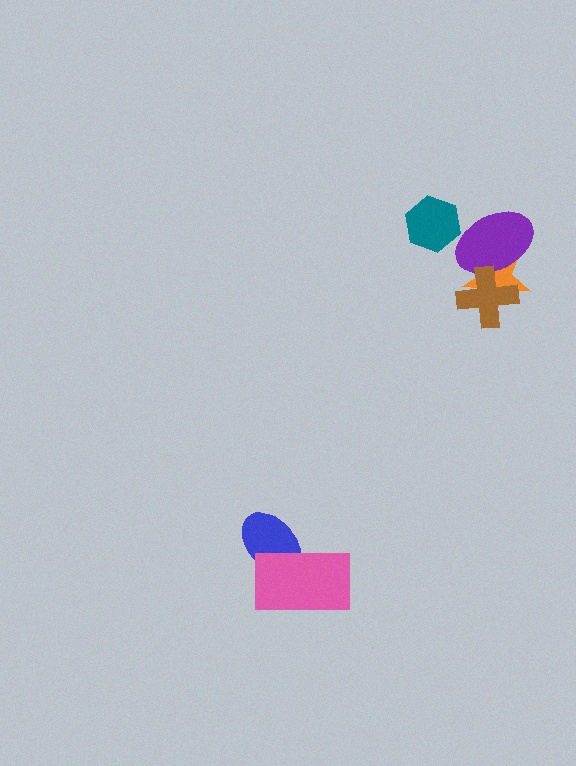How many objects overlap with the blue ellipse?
1 object overlaps with the blue ellipse.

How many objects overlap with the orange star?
2 objects overlap with the orange star.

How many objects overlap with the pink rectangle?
1 object overlaps with the pink rectangle.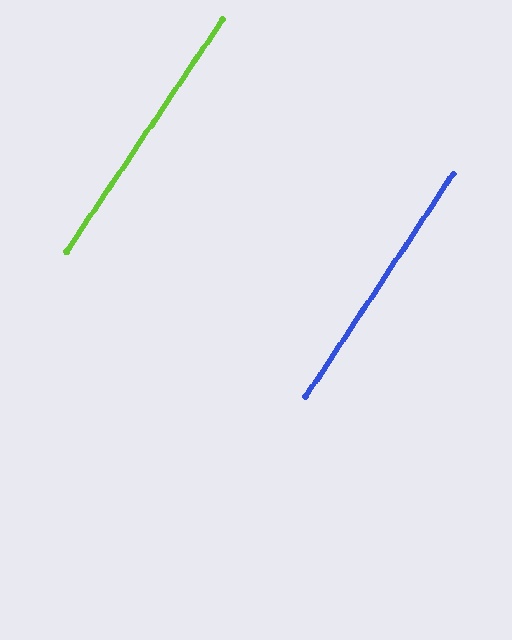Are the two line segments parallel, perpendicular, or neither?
Parallel — their directions differ by only 0.4°.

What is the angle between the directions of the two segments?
Approximately 0 degrees.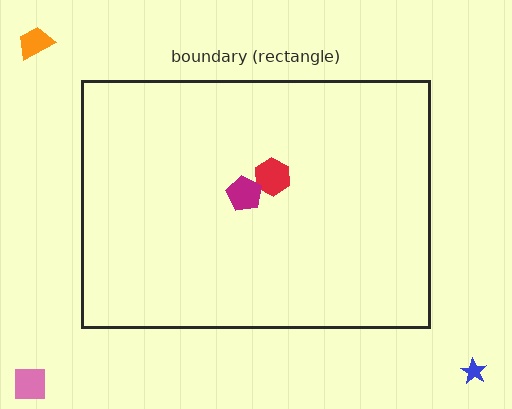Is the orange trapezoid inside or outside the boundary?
Outside.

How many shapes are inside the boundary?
2 inside, 3 outside.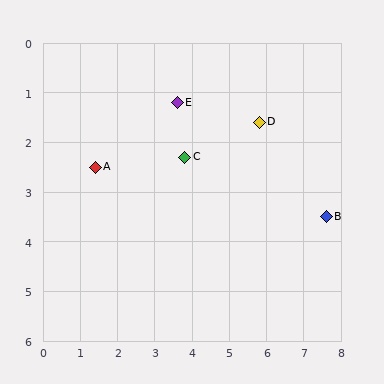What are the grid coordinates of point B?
Point B is at approximately (7.6, 3.5).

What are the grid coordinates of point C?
Point C is at approximately (3.8, 2.3).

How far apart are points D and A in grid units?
Points D and A are about 4.5 grid units apart.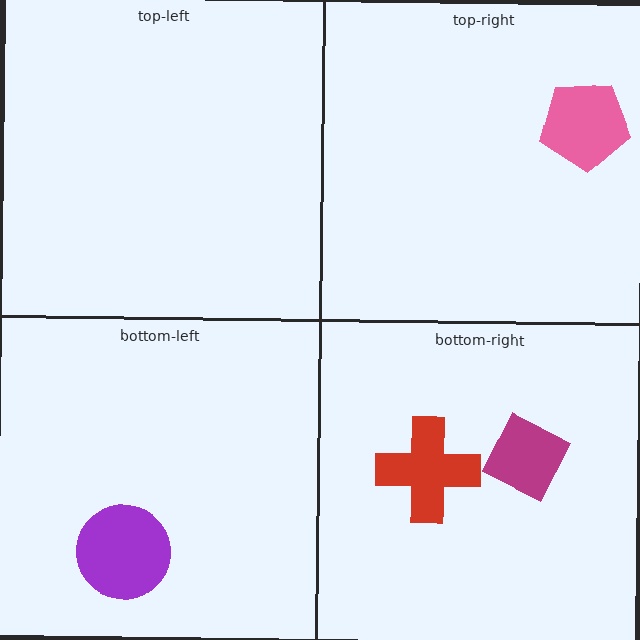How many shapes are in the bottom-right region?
2.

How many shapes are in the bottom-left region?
1.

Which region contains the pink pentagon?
The top-right region.